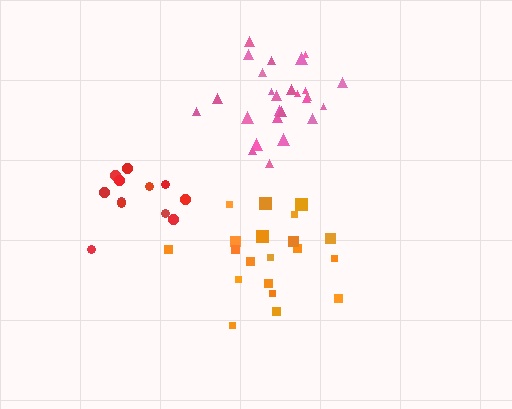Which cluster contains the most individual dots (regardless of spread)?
Pink (26).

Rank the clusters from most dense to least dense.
pink, red, orange.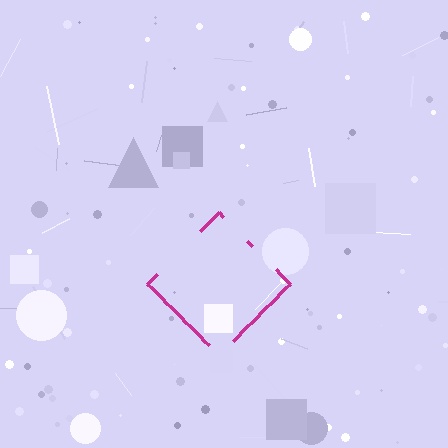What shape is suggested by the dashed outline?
The dashed outline suggests a diamond.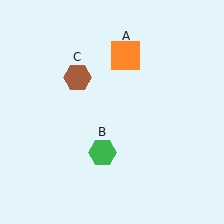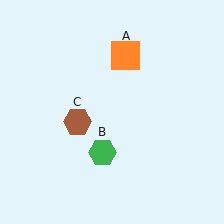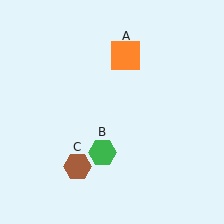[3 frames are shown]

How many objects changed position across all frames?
1 object changed position: brown hexagon (object C).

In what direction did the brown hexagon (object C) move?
The brown hexagon (object C) moved down.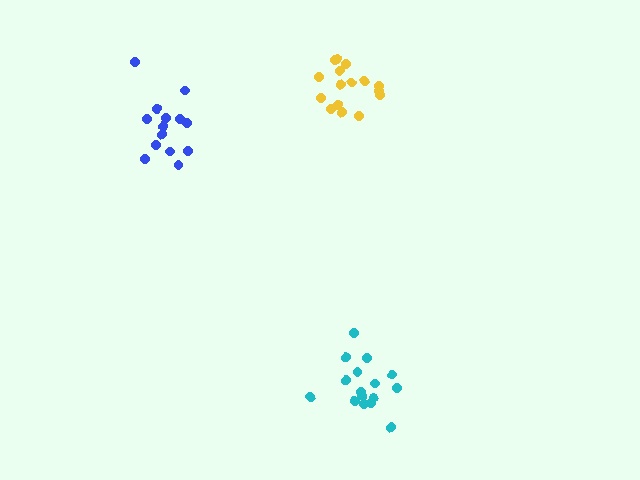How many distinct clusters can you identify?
There are 3 distinct clusters.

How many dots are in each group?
Group 1: 16 dots, Group 2: 14 dots, Group 3: 16 dots (46 total).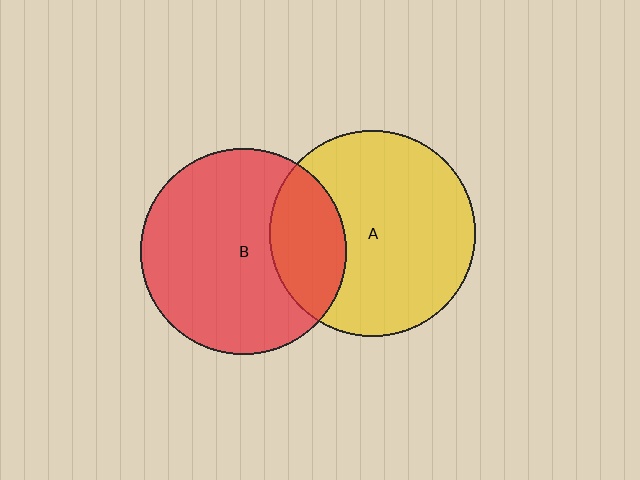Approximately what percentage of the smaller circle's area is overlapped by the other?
Approximately 25%.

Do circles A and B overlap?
Yes.